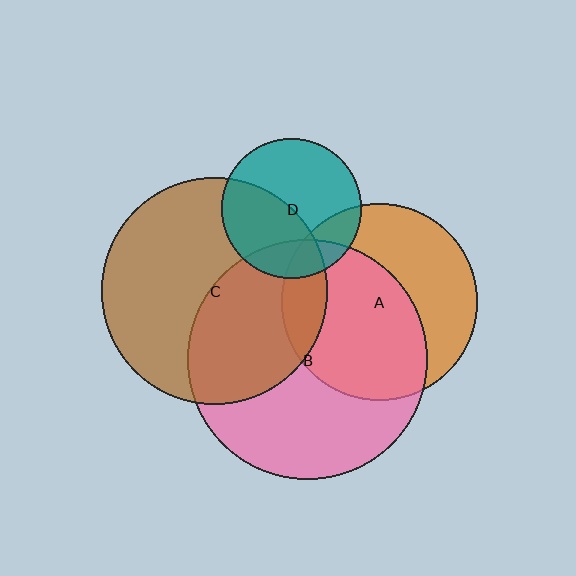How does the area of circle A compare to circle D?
Approximately 2.0 times.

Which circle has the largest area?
Circle B (pink).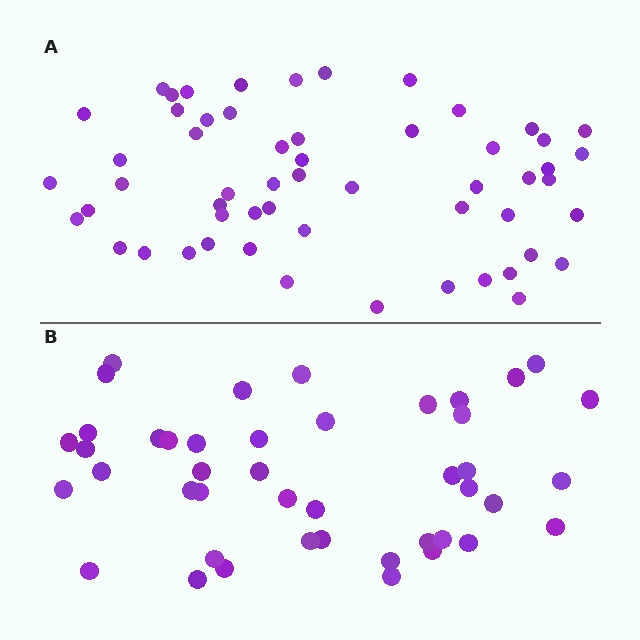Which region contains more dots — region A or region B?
Region A (the top region) has more dots.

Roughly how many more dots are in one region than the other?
Region A has roughly 12 or so more dots than region B.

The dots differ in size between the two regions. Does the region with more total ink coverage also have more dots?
No. Region B has more total ink coverage because its dots are larger, but region A actually contains more individual dots. Total area can be misleading — the number of items is what matters here.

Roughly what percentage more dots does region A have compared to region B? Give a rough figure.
About 25% more.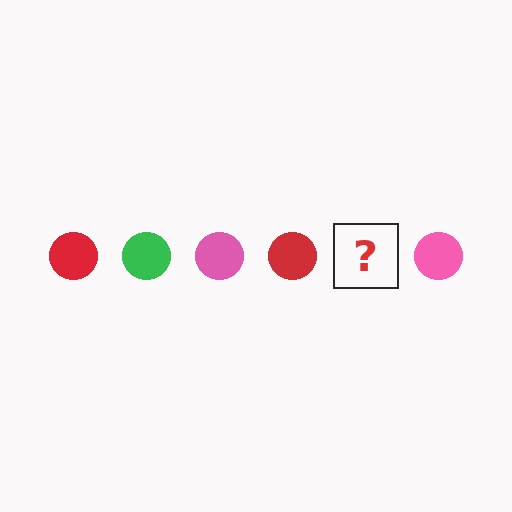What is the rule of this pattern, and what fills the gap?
The rule is that the pattern cycles through red, green, pink circles. The gap should be filled with a green circle.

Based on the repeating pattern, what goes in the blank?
The blank should be a green circle.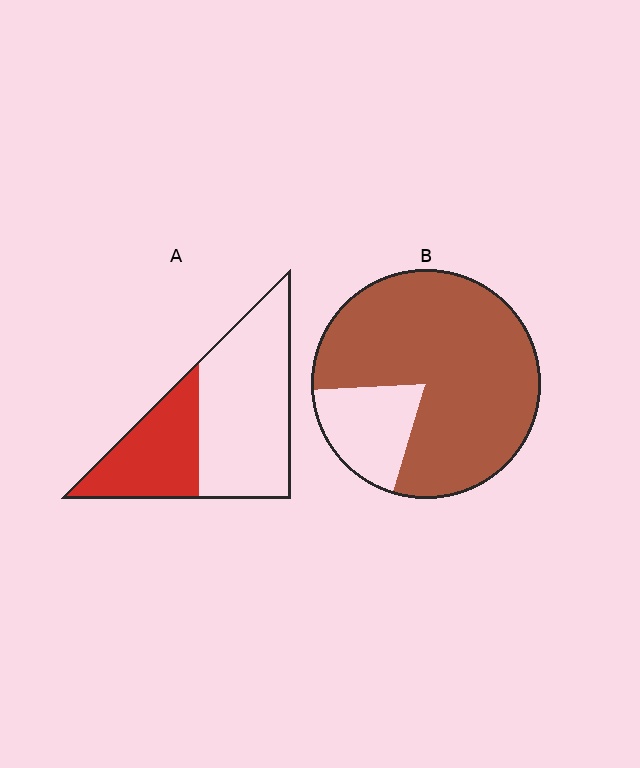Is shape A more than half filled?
No.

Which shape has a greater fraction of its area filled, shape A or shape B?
Shape B.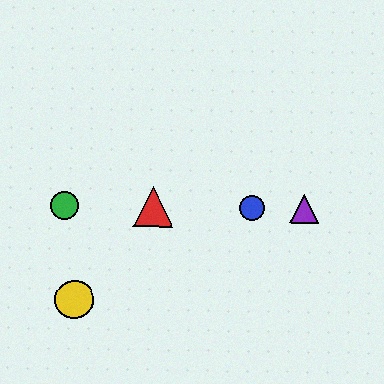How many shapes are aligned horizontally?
4 shapes (the red triangle, the blue circle, the green circle, the purple triangle) are aligned horizontally.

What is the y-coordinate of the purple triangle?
The purple triangle is at y≈209.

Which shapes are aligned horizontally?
The red triangle, the blue circle, the green circle, the purple triangle are aligned horizontally.